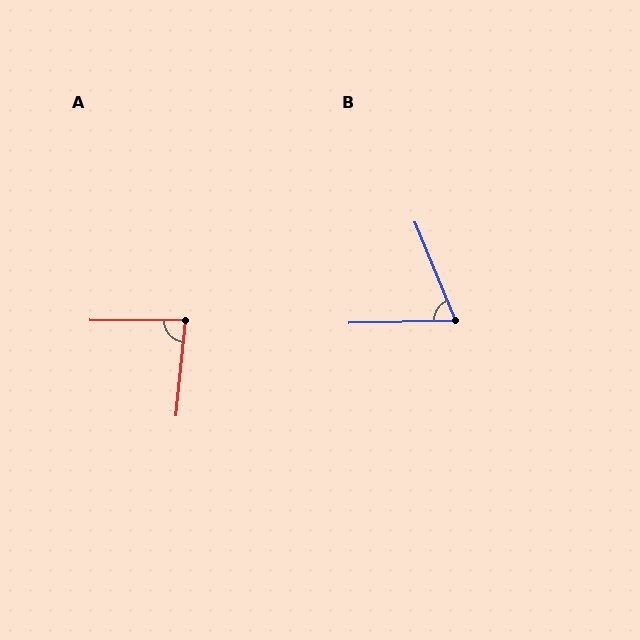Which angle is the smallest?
B, at approximately 69 degrees.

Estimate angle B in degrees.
Approximately 69 degrees.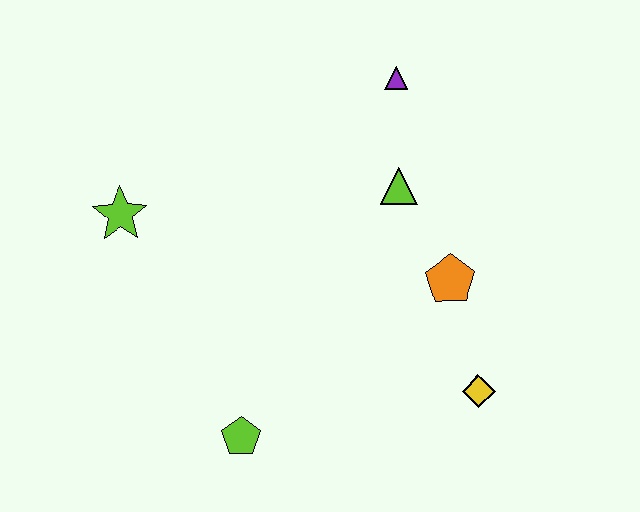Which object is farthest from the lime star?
The yellow diamond is farthest from the lime star.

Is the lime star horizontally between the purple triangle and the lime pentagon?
No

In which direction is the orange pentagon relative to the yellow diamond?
The orange pentagon is above the yellow diamond.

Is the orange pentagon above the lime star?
No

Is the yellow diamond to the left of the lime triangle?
No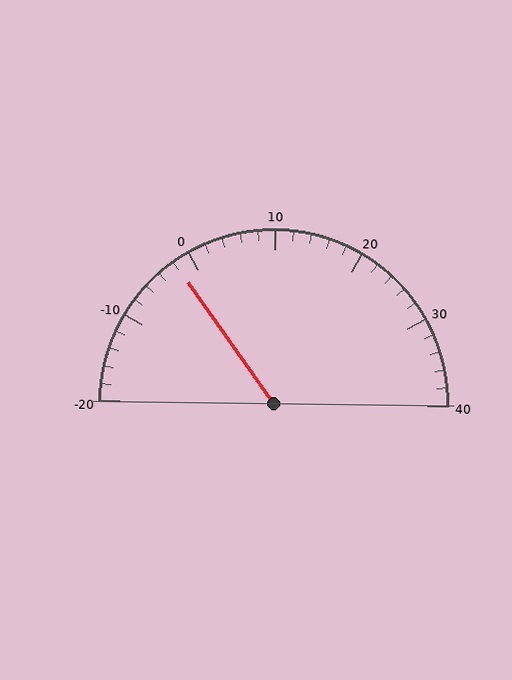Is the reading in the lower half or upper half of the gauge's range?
The reading is in the lower half of the range (-20 to 40).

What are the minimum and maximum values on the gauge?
The gauge ranges from -20 to 40.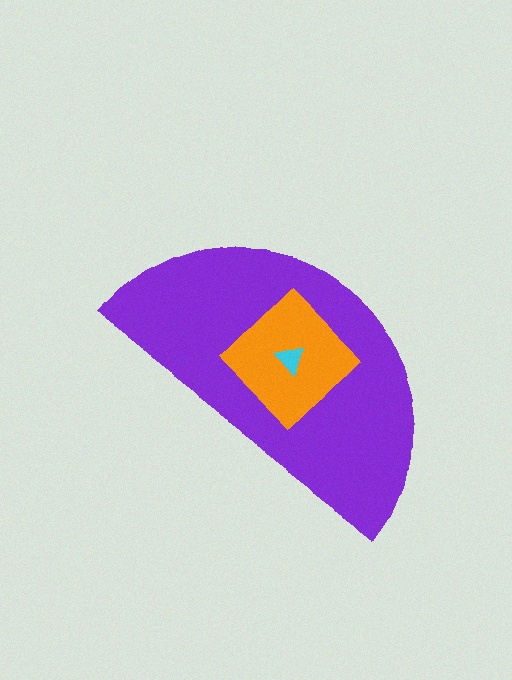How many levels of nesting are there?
3.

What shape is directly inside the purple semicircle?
The orange diamond.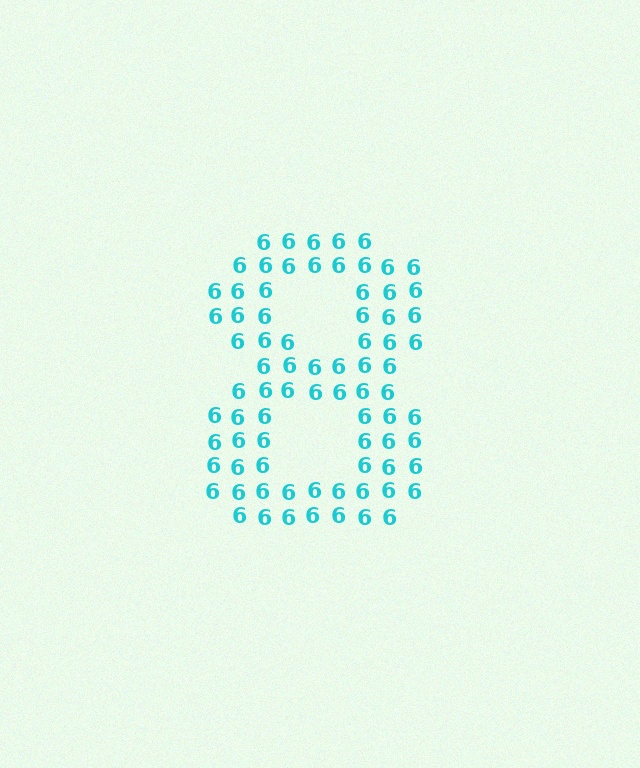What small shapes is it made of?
It is made of small digit 6's.